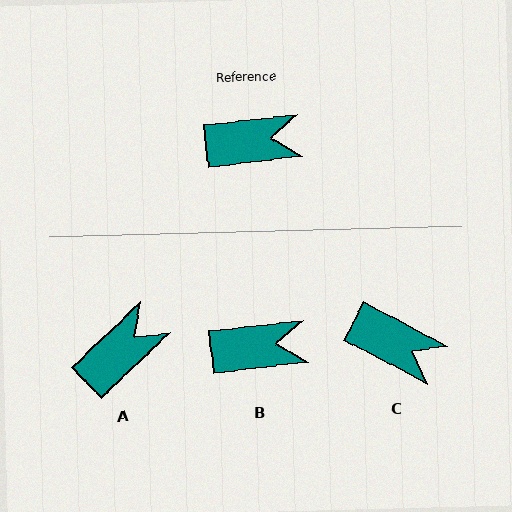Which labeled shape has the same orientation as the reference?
B.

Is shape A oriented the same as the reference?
No, it is off by about 37 degrees.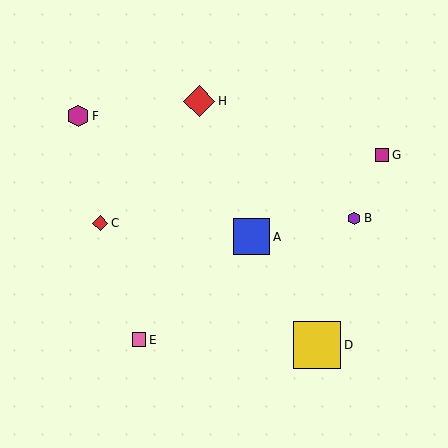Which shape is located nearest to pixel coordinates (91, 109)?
The magenta hexagon (labeled F) at (78, 116) is nearest to that location.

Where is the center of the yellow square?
The center of the yellow square is at (317, 345).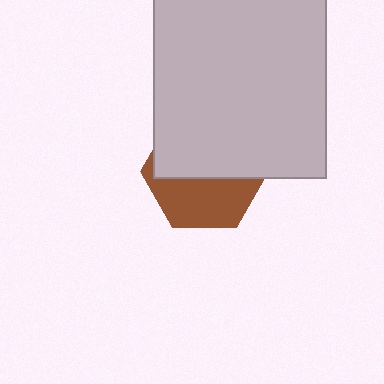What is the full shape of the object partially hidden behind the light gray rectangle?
The partially hidden object is a brown hexagon.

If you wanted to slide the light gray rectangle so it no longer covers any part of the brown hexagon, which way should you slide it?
Slide it up — that is the most direct way to separate the two shapes.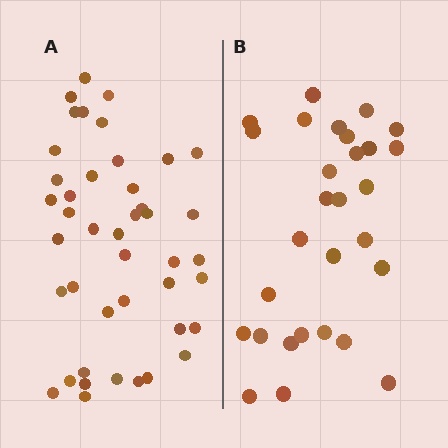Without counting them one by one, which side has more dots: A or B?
Region A (the left region) has more dots.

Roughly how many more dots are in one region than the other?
Region A has approximately 15 more dots than region B.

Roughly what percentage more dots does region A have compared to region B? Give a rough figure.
About 50% more.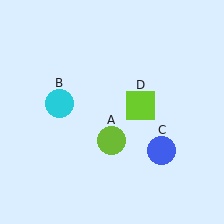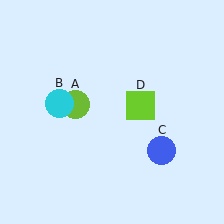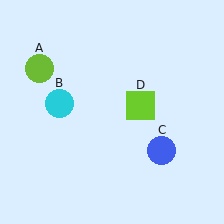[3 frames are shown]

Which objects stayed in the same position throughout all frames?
Cyan circle (object B) and blue circle (object C) and lime square (object D) remained stationary.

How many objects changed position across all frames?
1 object changed position: lime circle (object A).